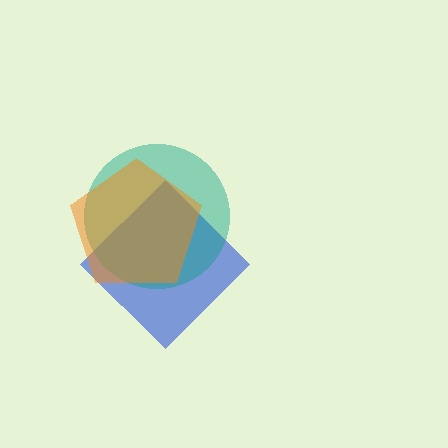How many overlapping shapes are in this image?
There are 3 overlapping shapes in the image.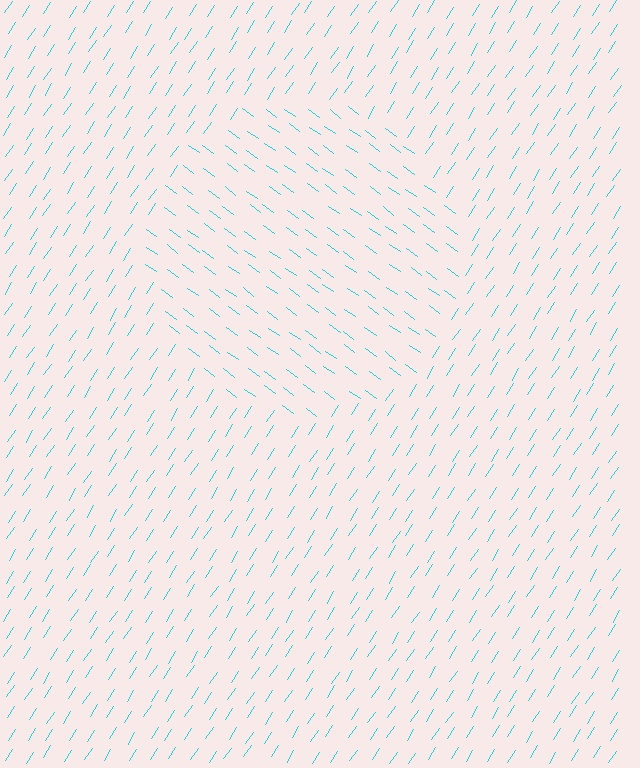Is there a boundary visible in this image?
Yes, there is a texture boundary formed by a change in line orientation.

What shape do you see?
I see a circle.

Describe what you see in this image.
The image is filled with small cyan line segments. A circle region in the image has lines oriented differently from the surrounding lines, creating a visible texture boundary.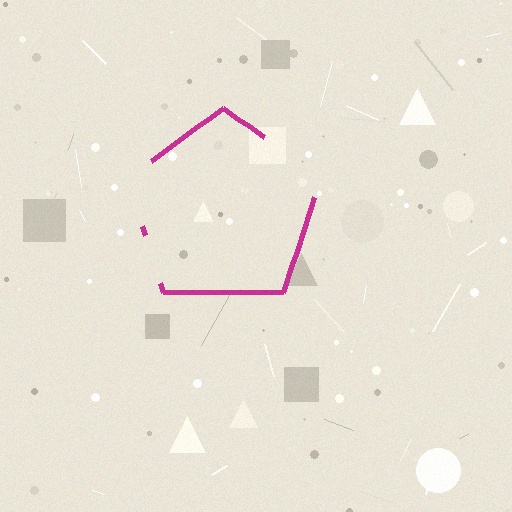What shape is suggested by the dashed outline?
The dashed outline suggests a pentagon.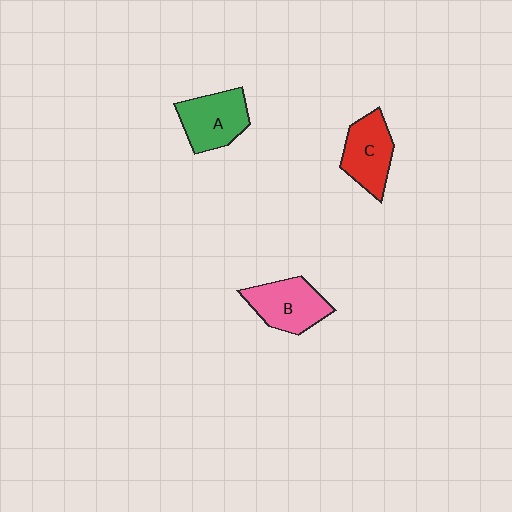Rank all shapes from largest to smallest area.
From largest to smallest: B (pink), A (green), C (red).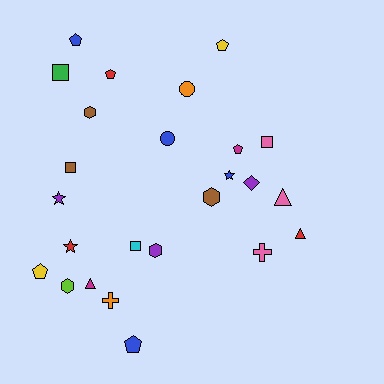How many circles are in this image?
There are 2 circles.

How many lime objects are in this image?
There is 1 lime object.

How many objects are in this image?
There are 25 objects.